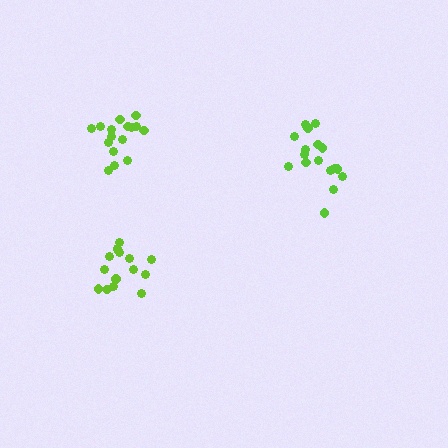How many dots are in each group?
Group 1: 15 dots, Group 2: 17 dots, Group 3: 16 dots (48 total).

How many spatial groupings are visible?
There are 3 spatial groupings.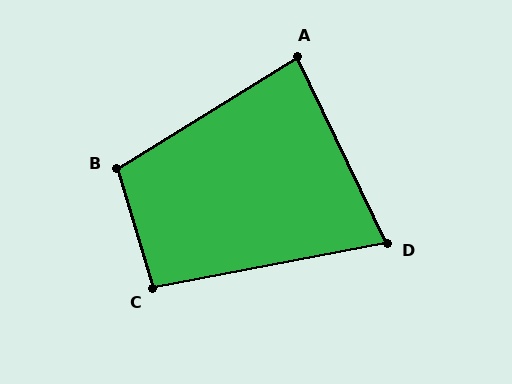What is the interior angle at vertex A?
Approximately 84 degrees (acute).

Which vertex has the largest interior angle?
B, at approximately 105 degrees.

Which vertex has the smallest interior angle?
D, at approximately 75 degrees.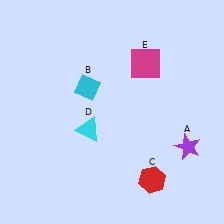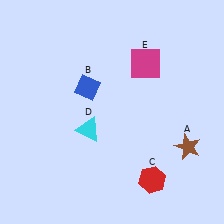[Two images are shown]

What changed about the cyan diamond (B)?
In Image 1, B is cyan. In Image 2, it changed to blue.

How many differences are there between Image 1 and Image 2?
There are 2 differences between the two images.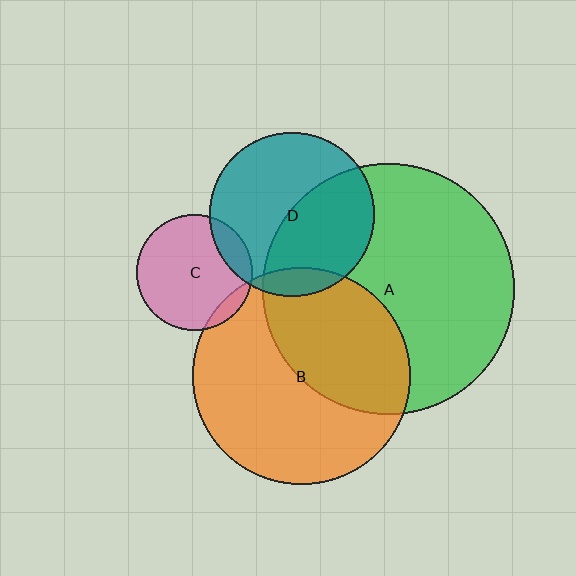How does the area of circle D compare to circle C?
Approximately 2.0 times.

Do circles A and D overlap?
Yes.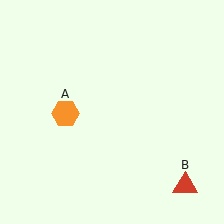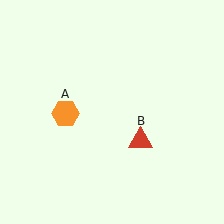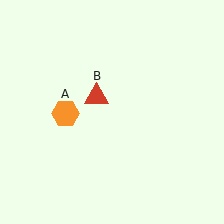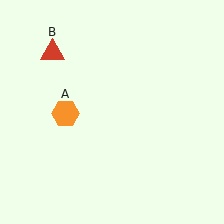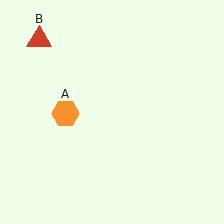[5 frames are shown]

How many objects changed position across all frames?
1 object changed position: red triangle (object B).